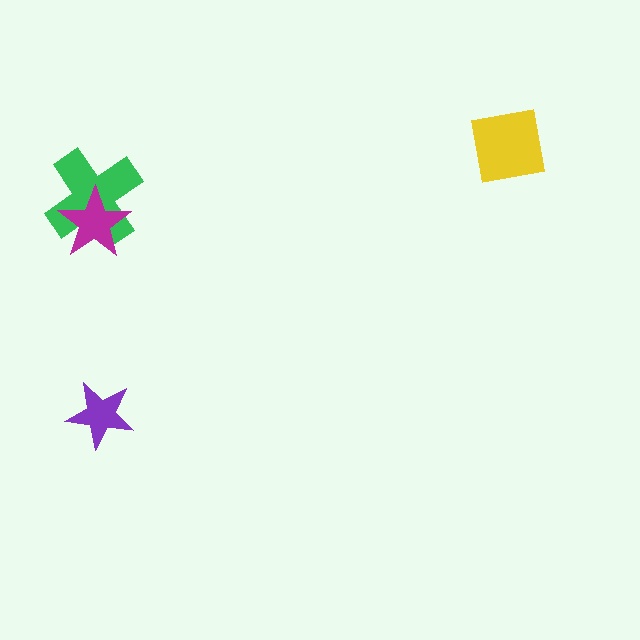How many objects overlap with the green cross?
1 object overlaps with the green cross.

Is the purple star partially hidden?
No, no other shape covers it.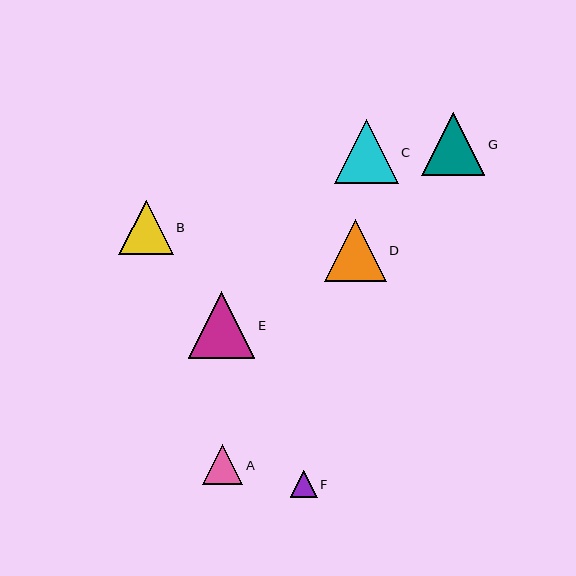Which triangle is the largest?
Triangle E is the largest with a size of approximately 67 pixels.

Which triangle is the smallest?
Triangle F is the smallest with a size of approximately 27 pixels.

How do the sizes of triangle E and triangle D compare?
Triangle E and triangle D are approximately the same size.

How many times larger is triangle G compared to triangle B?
Triangle G is approximately 1.2 times the size of triangle B.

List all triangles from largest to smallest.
From largest to smallest: E, C, G, D, B, A, F.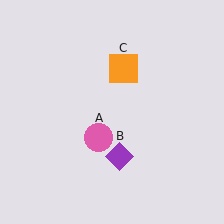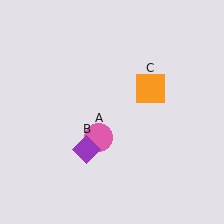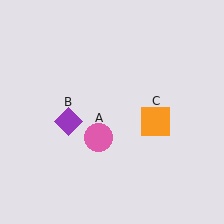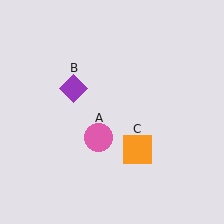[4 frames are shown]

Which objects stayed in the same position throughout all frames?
Pink circle (object A) remained stationary.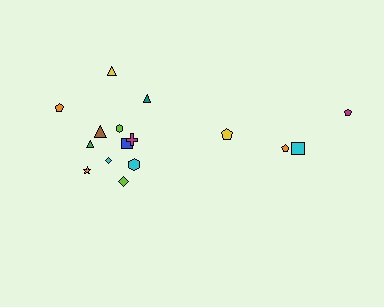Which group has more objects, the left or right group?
The left group.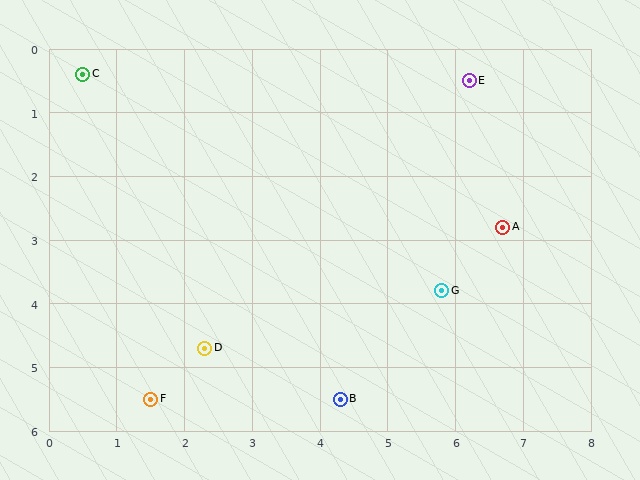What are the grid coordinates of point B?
Point B is at approximately (4.3, 5.5).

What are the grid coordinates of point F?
Point F is at approximately (1.5, 5.5).